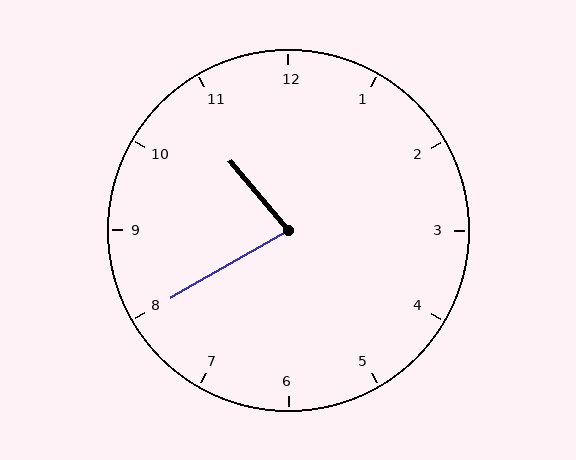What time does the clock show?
10:40.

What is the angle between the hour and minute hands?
Approximately 80 degrees.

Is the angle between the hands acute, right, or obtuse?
It is acute.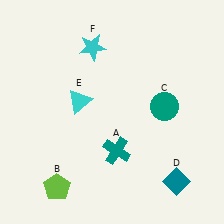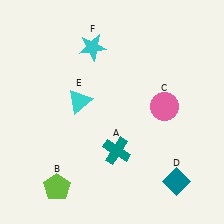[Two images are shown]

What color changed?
The circle (C) changed from teal in Image 1 to pink in Image 2.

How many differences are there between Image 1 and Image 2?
There is 1 difference between the two images.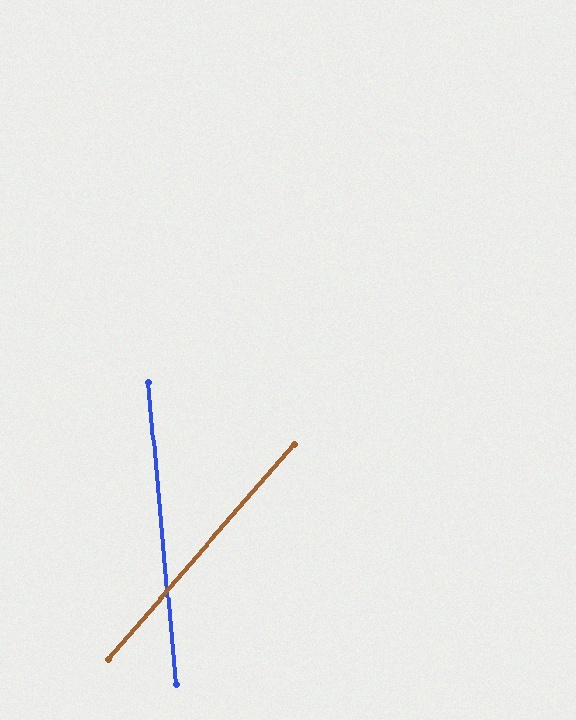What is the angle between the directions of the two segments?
Approximately 46 degrees.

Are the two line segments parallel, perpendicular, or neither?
Neither parallel nor perpendicular — they differ by about 46°.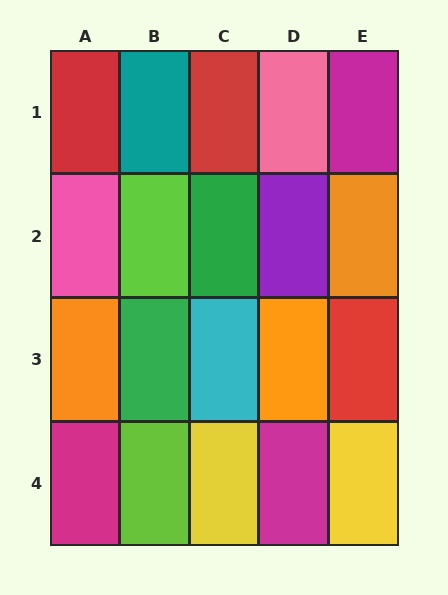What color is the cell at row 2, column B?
Lime.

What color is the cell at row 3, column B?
Green.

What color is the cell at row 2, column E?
Orange.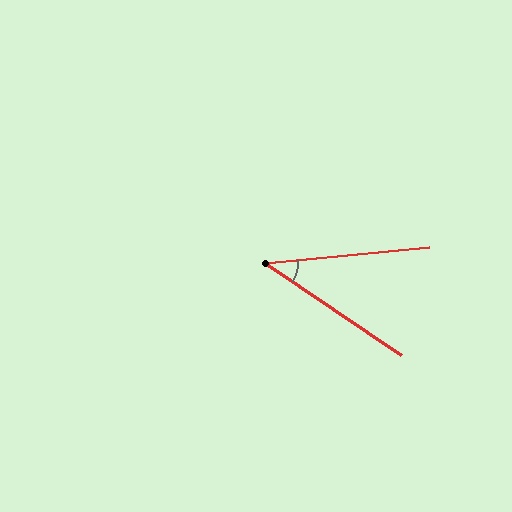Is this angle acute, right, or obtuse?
It is acute.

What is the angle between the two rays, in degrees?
Approximately 40 degrees.